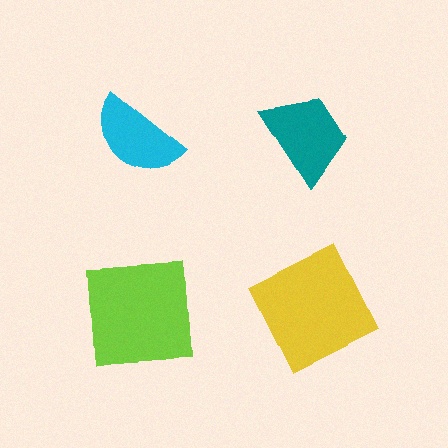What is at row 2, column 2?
A yellow square.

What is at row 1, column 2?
A teal trapezoid.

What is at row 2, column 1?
A lime square.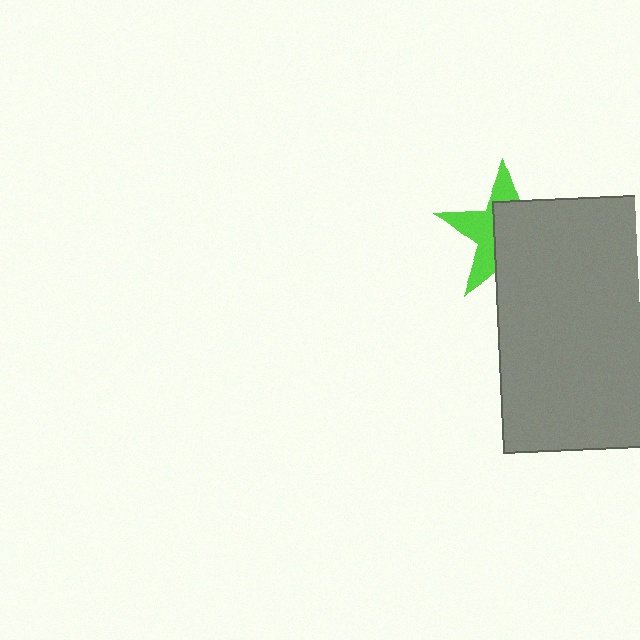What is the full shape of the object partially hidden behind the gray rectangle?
The partially hidden object is a lime star.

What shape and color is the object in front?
The object in front is a gray rectangle.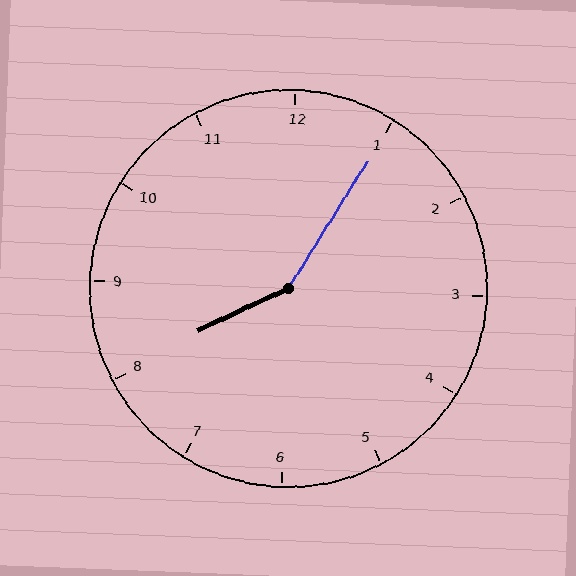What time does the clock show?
8:05.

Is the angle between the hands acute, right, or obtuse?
It is obtuse.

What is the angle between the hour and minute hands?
Approximately 148 degrees.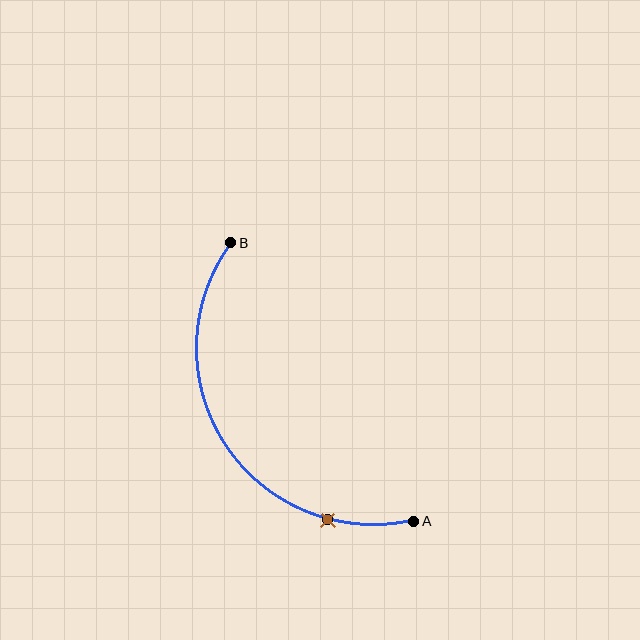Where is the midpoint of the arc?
The arc midpoint is the point on the curve farthest from the straight line joining A and B. It sits to the left of that line.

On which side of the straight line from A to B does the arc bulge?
The arc bulges to the left of the straight line connecting A and B.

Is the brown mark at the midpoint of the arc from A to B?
No. The brown mark lies on the arc but is closer to endpoint A. The arc midpoint would be at the point on the curve equidistant along the arc from both A and B.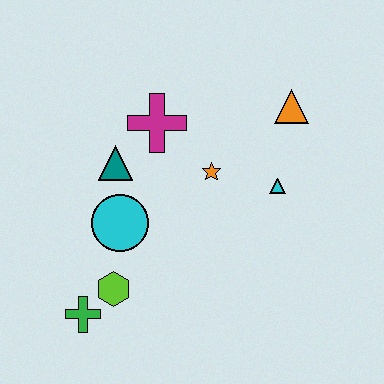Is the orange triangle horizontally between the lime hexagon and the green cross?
No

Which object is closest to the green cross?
The lime hexagon is closest to the green cross.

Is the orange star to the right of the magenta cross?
Yes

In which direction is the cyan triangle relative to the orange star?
The cyan triangle is to the right of the orange star.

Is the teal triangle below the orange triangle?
Yes